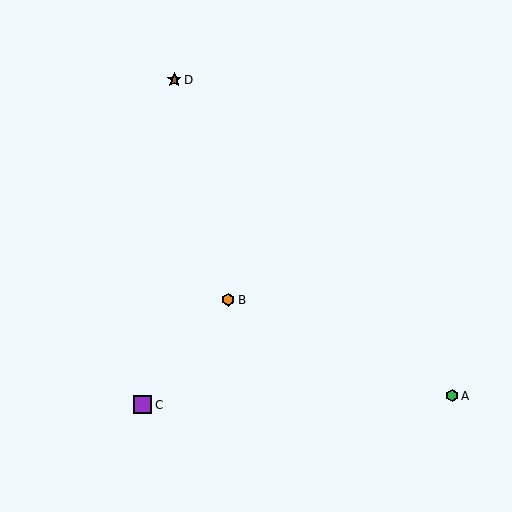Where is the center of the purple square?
The center of the purple square is at (143, 405).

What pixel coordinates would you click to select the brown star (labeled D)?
Click at (174, 80) to select the brown star D.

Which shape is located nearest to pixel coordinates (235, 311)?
The orange hexagon (labeled B) at (228, 300) is nearest to that location.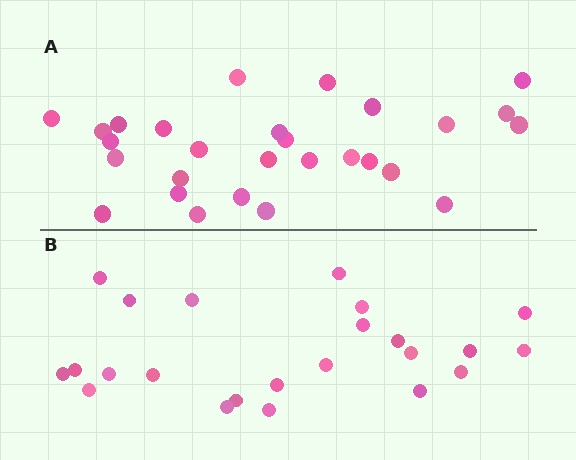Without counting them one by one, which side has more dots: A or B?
Region A (the top region) has more dots.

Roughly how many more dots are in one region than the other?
Region A has about 5 more dots than region B.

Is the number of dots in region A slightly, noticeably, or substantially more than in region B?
Region A has only slightly more — the two regions are fairly close. The ratio is roughly 1.2 to 1.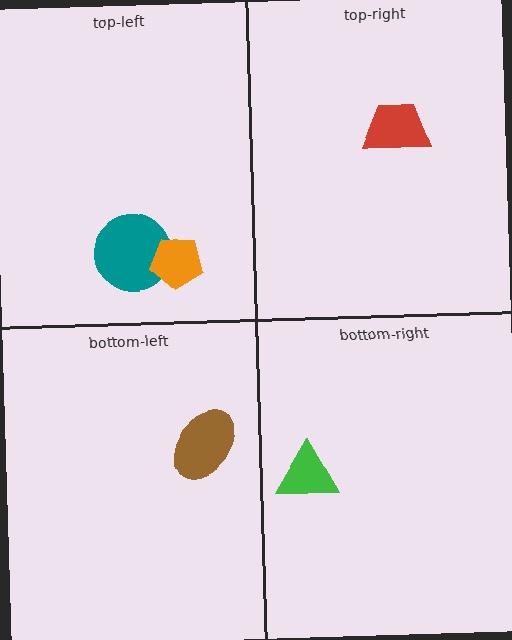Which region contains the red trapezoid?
The top-right region.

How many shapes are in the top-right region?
1.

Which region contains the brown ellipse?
The bottom-left region.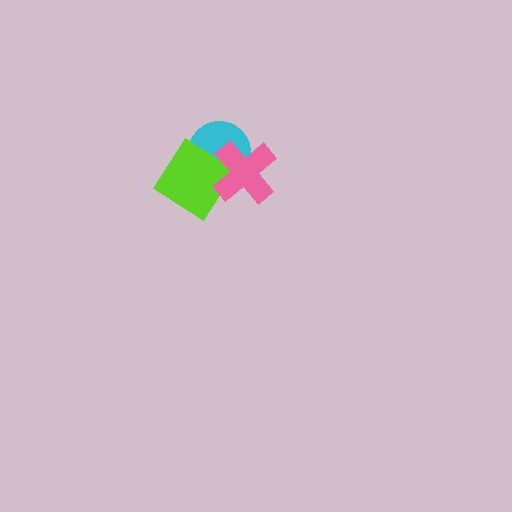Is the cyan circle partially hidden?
Yes, it is partially covered by another shape.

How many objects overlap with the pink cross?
2 objects overlap with the pink cross.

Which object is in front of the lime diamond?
The pink cross is in front of the lime diamond.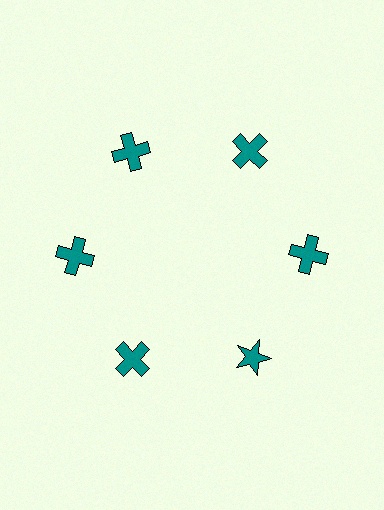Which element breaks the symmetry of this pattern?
The teal star at roughly the 5 o'clock position breaks the symmetry. All other shapes are teal crosses.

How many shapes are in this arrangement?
There are 6 shapes arranged in a ring pattern.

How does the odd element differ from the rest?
It has a different shape: star instead of cross.